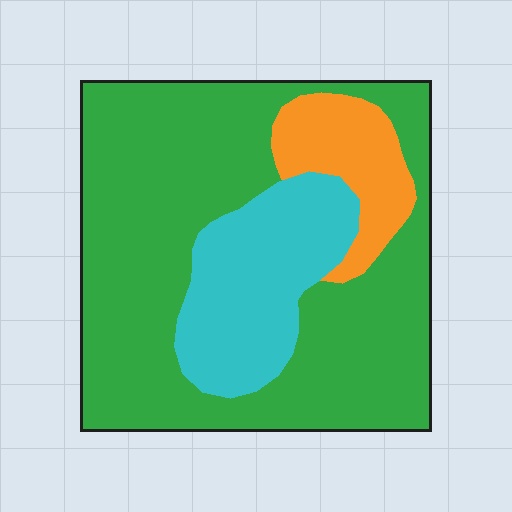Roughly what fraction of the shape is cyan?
Cyan covers around 20% of the shape.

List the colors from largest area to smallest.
From largest to smallest: green, cyan, orange.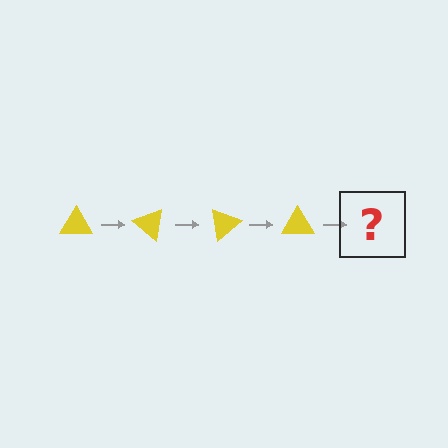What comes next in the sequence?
The next element should be a yellow triangle rotated 160 degrees.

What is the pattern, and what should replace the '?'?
The pattern is that the triangle rotates 40 degrees each step. The '?' should be a yellow triangle rotated 160 degrees.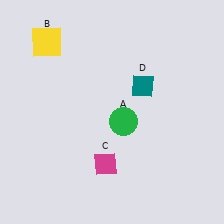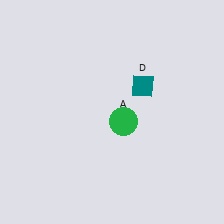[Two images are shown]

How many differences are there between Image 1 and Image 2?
There are 2 differences between the two images.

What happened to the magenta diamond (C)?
The magenta diamond (C) was removed in Image 2. It was in the bottom-left area of Image 1.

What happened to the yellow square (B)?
The yellow square (B) was removed in Image 2. It was in the top-left area of Image 1.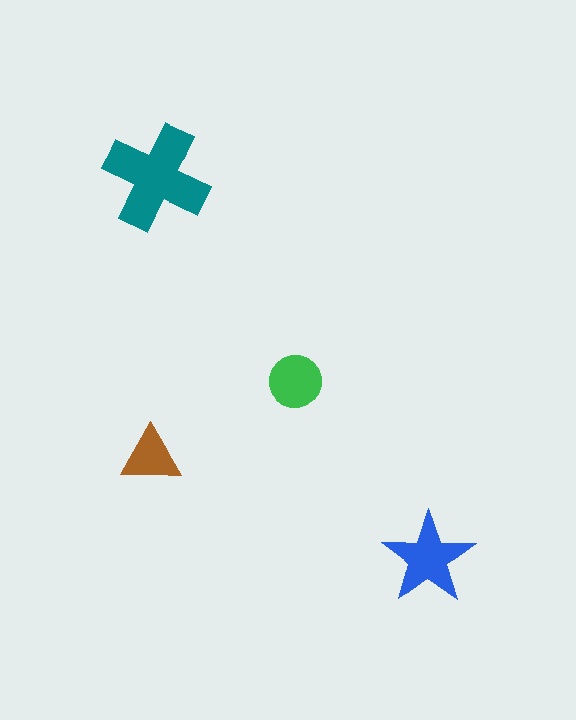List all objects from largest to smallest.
The teal cross, the blue star, the green circle, the brown triangle.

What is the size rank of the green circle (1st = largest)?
3rd.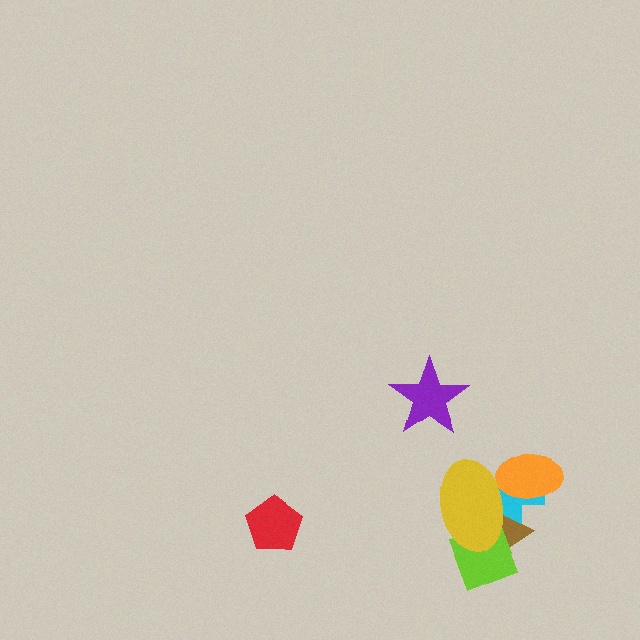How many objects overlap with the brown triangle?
3 objects overlap with the brown triangle.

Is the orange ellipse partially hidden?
Yes, it is partially covered by another shape.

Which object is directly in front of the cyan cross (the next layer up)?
The orange ellipse is directly in front of the cyan cross.